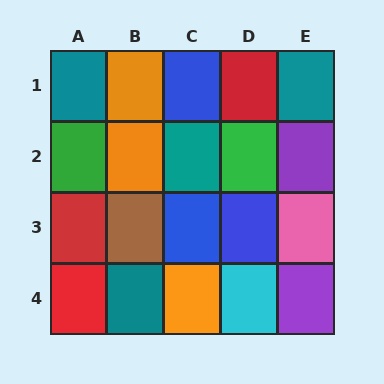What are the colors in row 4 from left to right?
Red, teal, orange, cyan, purple.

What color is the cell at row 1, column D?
Red.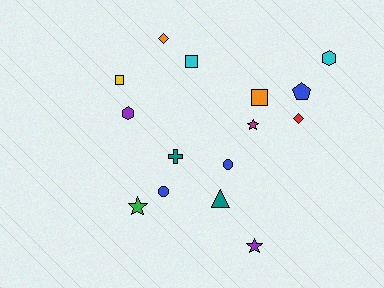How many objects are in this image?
There are 15 objects.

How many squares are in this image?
There are 3 squares.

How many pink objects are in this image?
There are no pink objects.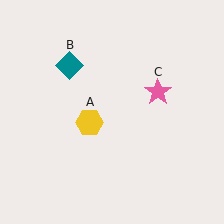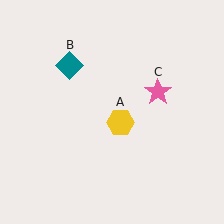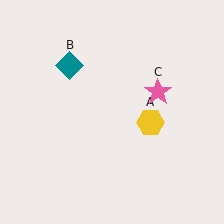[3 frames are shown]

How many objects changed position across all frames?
1 object changed position: yellow hexagon (object A).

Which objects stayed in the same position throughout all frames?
Teal diamond (object B) and pink star (object C) remained stationary.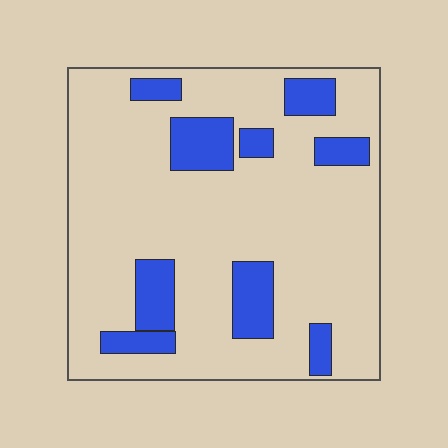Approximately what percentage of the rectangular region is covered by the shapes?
Approximately 20%.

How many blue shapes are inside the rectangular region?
9.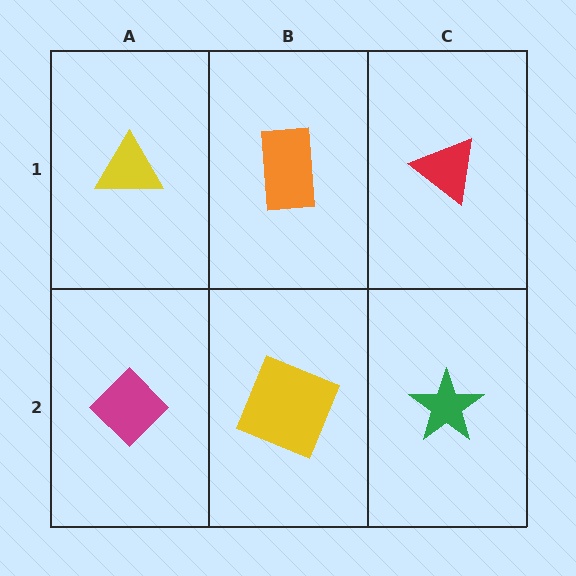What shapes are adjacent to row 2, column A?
A yellow triangle (row 1, column A), a yellow square (row 2, column B).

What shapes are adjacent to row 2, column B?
An orange rectangle (row 1, column B), a magenta diamond (row 2, column A), a green star (row 2, column C).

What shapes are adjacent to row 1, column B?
A yellow square (row 2, column B), a yellow triangle (row 1, column A), a red triangle (row 1, column C).